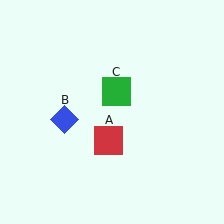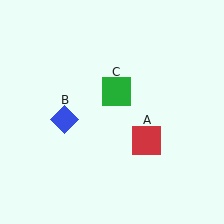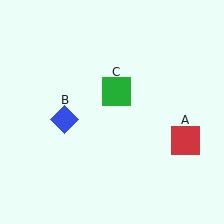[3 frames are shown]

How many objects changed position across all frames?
1 object changed position: red square (object A).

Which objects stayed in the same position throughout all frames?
Blue diamond (object B) and green square (object C) remained stationary.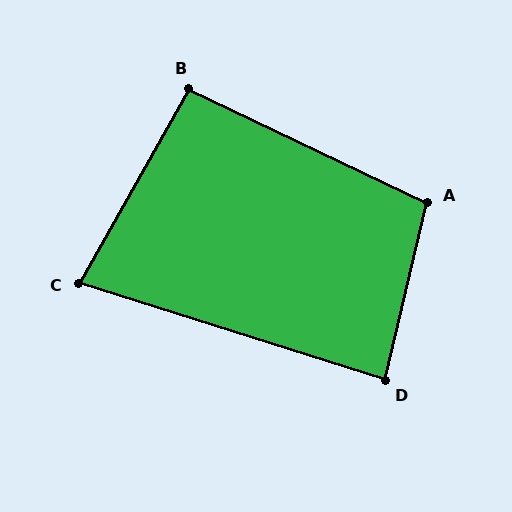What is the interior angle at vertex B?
Approximately 94 degrees (approximately right).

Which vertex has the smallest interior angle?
C, at approximately 78 degrees.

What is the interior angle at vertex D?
Approximately 86 degrees (approximately right).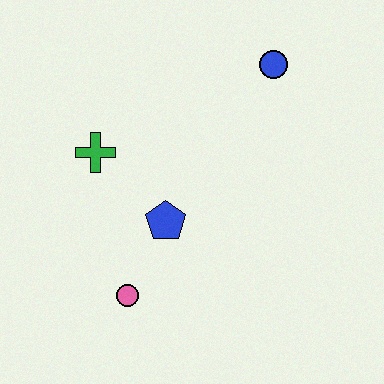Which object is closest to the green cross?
The blue pentagon is closest to the green cross.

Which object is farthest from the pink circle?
The blue circle is farthest from the pink circle.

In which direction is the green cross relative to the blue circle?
The green cross is to the left of the blue circle.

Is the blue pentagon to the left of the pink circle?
No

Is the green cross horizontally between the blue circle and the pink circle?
No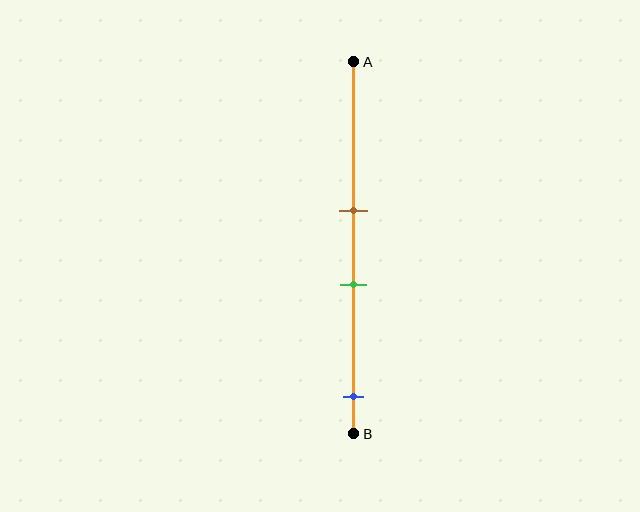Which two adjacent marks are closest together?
The brown and green marks are the closest adjacent pair.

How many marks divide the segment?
There are 3 marks dividing the segment.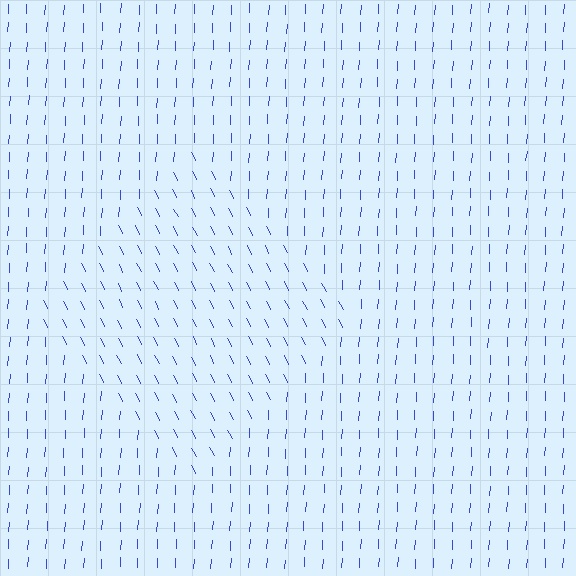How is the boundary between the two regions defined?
The boundary is defined purely by a change in line orientation (approximately 30 degrees difference). All lines are the same color and thickness.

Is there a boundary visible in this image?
Yes, there is a texture boundary formed by a change in line orientation.